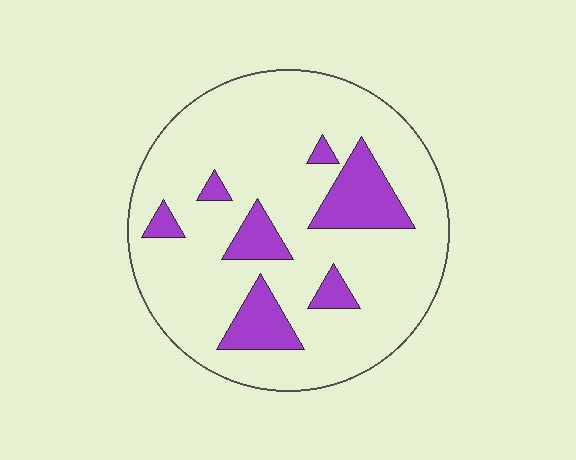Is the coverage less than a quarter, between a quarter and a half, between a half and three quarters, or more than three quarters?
Less than a quarter.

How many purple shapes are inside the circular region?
7.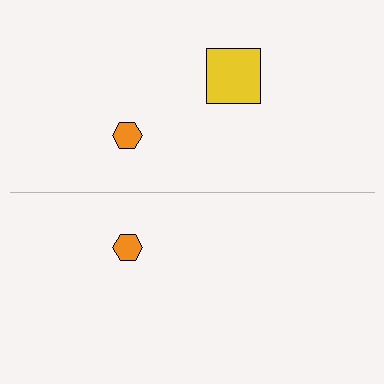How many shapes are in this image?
There are 3 shapes in this image.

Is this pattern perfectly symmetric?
No, the pattern is not perfectly symmetric. A yellow square is missing from the bottom side.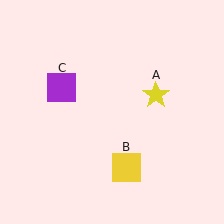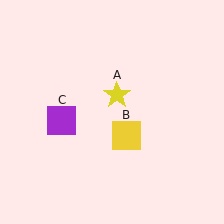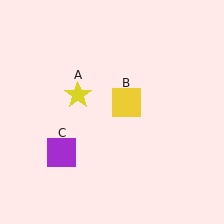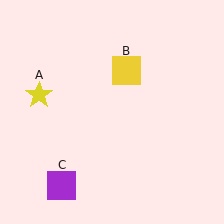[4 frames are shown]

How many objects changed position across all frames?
3 objects changed position: yellow star (object A), yellow square (object B), purple square (object C).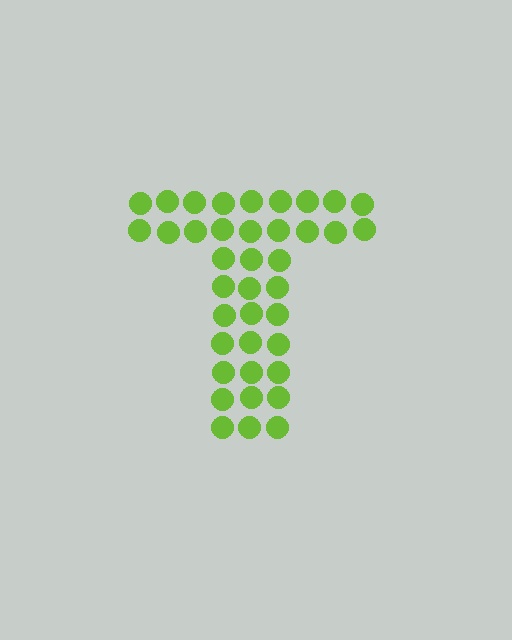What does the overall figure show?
The overall figure shows the letter T.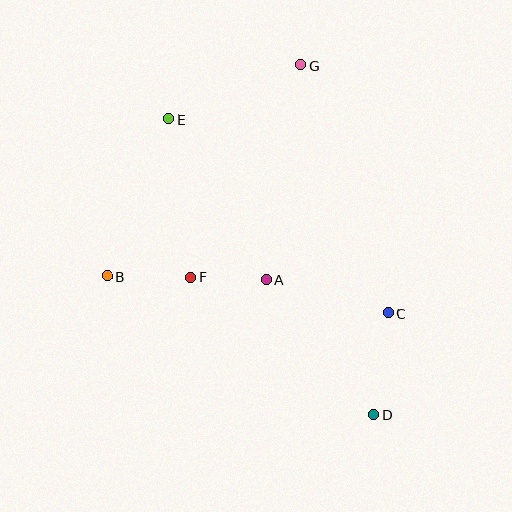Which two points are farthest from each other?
Points D and E are farthest from each other.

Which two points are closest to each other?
Points A and F are closest to each other.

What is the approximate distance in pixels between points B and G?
The distance between B and G is approximately 286 pixels.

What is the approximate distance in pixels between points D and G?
The distance between D and G is approximately 357 pixels.